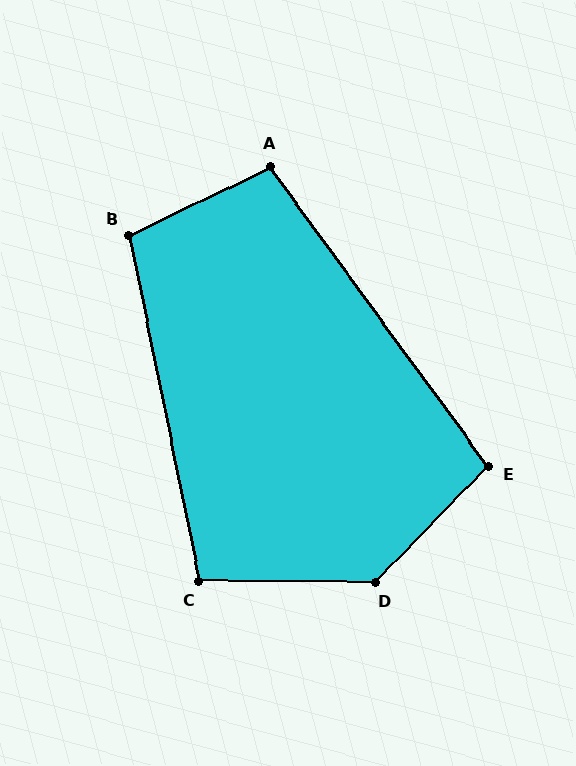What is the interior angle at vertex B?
Approximately 104 degrees (obtuse).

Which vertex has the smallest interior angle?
E, at approximately 100 degrees.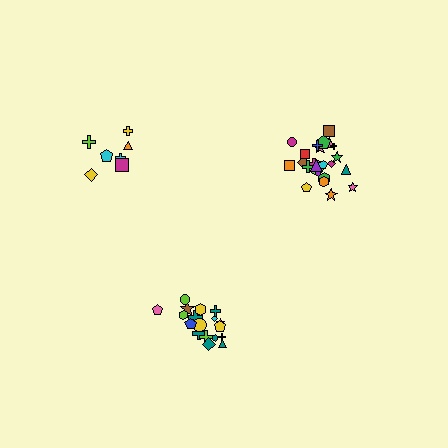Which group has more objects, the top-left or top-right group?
The top-right group.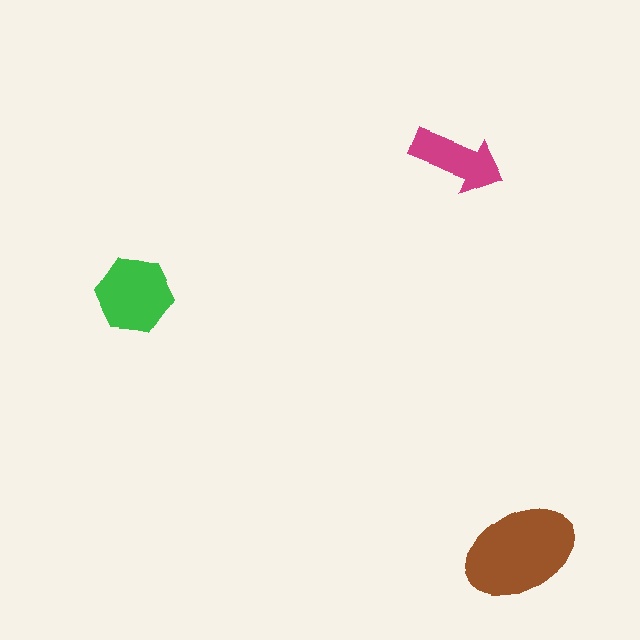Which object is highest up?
The magenta arrow is topmost.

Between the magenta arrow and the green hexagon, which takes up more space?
The green hexagon.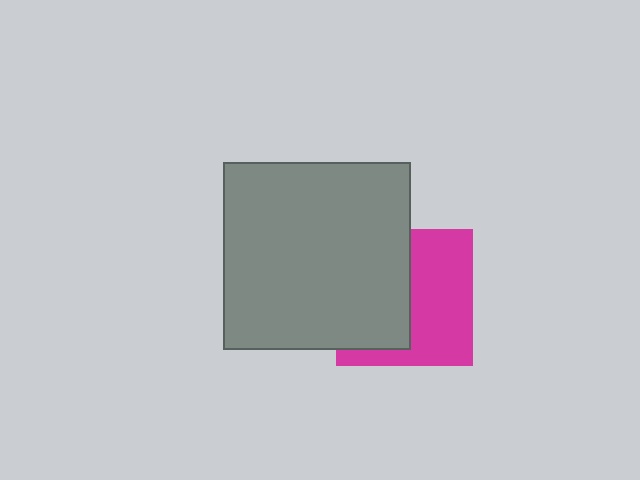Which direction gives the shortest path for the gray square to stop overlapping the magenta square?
Moving left gives the shortest separation.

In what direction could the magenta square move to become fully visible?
The magenta square could move right. That would shift it out from behind the gray square entirely.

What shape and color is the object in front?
The object in front is a gray square.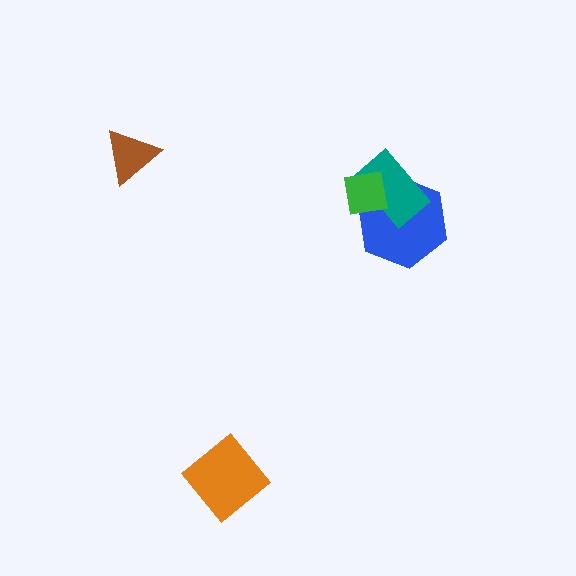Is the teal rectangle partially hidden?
Yes, it is partially covered by another shape.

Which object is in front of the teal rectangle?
The green square is in front of the teal rectangle.